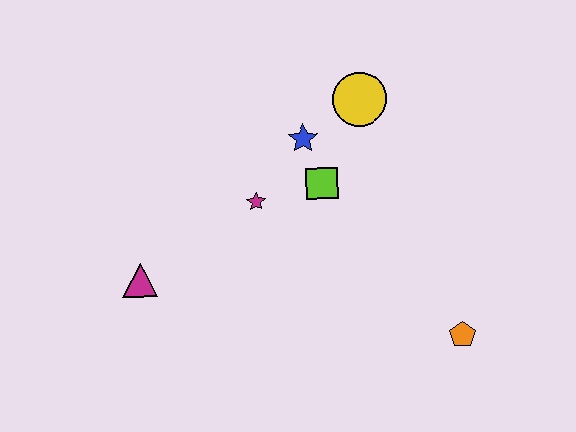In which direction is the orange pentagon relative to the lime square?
The orange pentagon is below the lime square.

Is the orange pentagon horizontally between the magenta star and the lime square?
No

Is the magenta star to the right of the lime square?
No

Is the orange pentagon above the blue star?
No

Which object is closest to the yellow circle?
The blue star is closest to the yellow circle.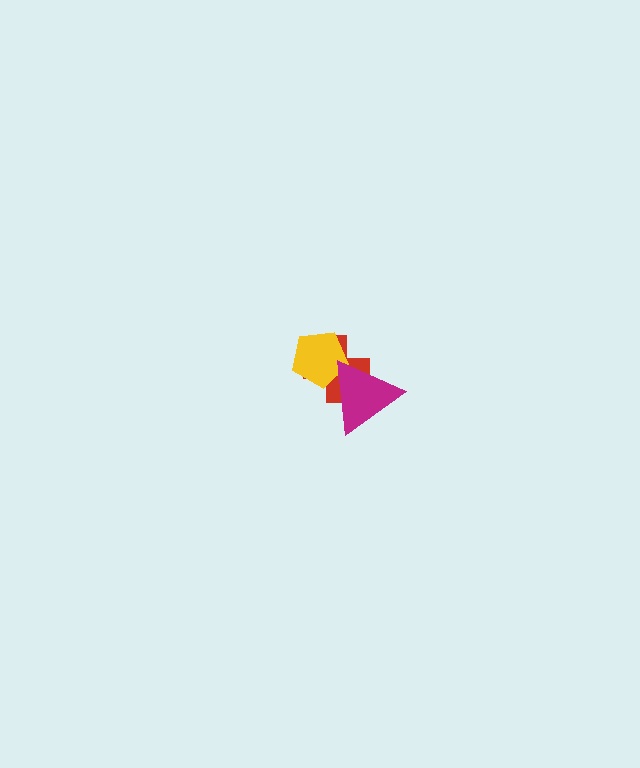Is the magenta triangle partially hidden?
No, no other shape covers it.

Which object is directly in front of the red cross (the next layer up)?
The yellow pentagon is directly in front of the red cross.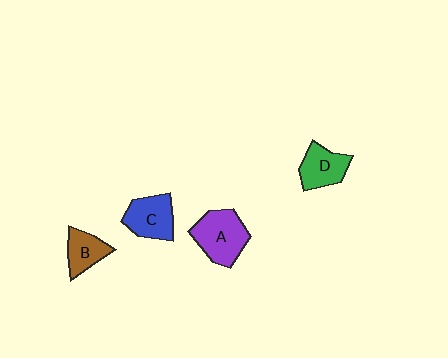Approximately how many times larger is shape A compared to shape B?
Approximately 1.6 times.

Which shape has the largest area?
Shape A (purple).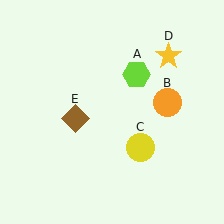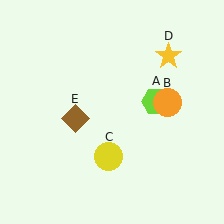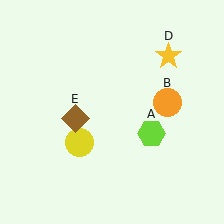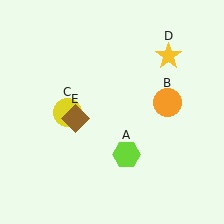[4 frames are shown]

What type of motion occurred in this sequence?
The lime hexagon (object A), yellow circle (object C) rotated clockwise around the center of the scene.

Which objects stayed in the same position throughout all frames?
Orange circle (object B) and yellow star (object D) and brown diamond (object E) remained stationary.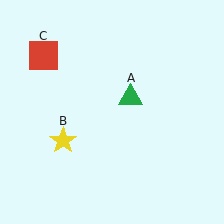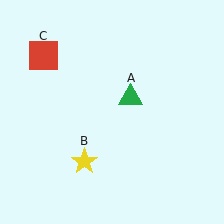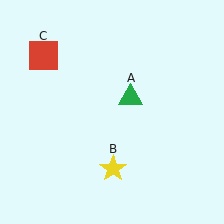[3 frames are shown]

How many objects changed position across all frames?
1 object changed position: yellow star (object B).